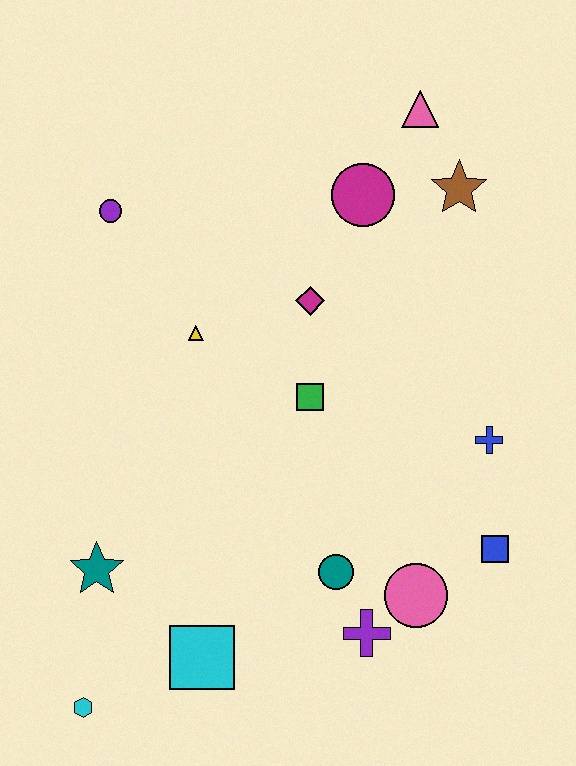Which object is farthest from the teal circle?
The pink triangle is farthest from the teal circle.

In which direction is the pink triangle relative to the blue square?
The pink triangle is above the blue square.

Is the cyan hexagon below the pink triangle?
Yes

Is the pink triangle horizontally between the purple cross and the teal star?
No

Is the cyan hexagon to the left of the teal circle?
Yes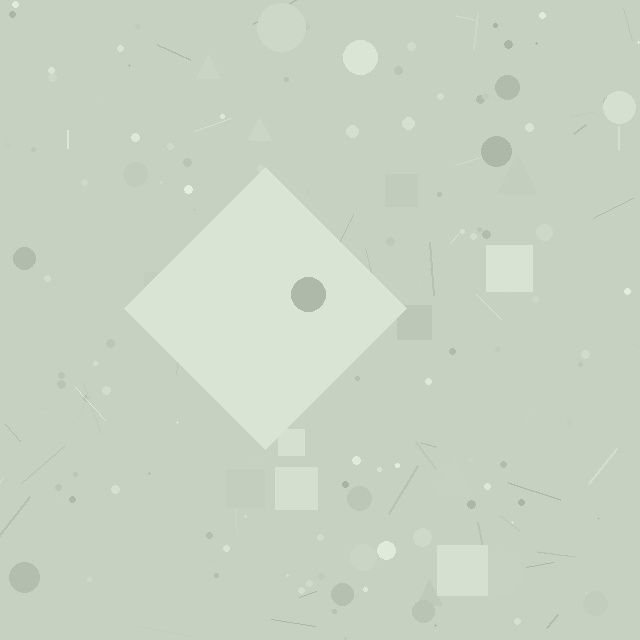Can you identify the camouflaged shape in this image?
The camouflaged shape is a diamond.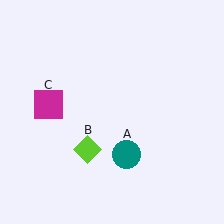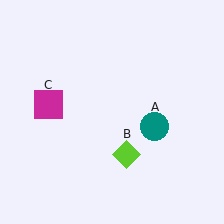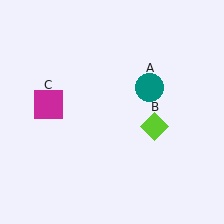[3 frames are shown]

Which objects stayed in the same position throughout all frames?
Magenta square (object C) remained stationary.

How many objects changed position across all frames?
2 objects changed position: teal circle (object A), lime diamond (object B).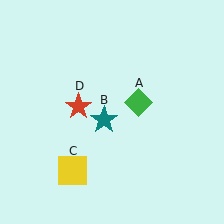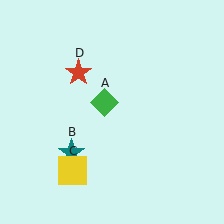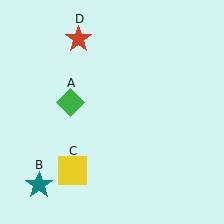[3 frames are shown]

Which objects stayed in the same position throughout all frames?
Yellow square (object C) remained stationary.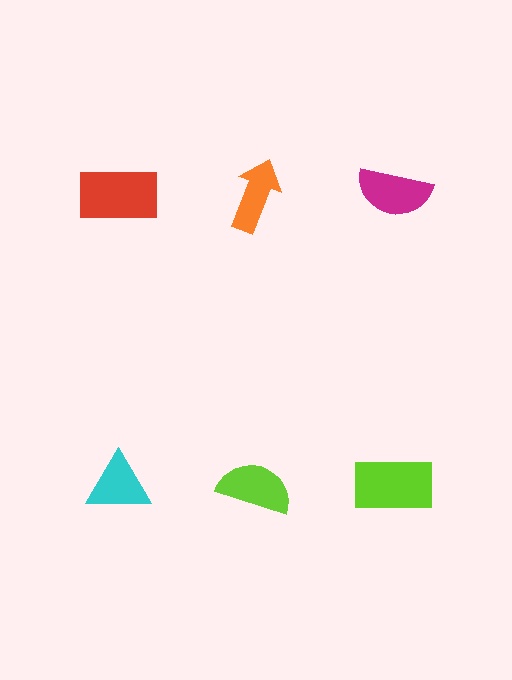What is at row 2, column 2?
A lime semicircle.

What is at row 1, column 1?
A red rectangle.